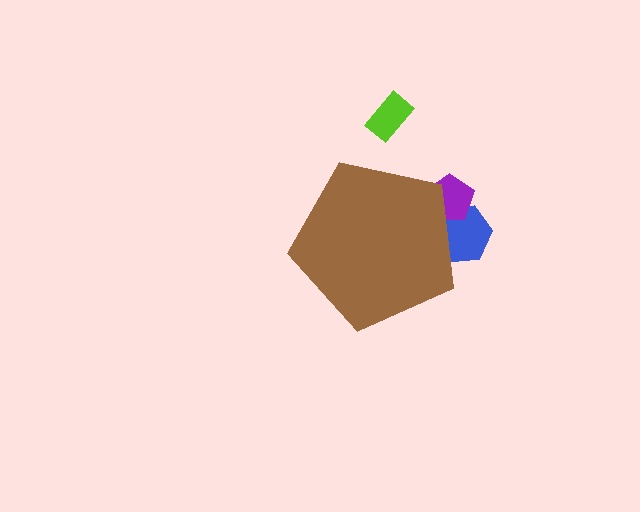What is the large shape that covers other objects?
A brown pentagon.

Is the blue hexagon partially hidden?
Yes, the blue hexagon is partially hidden behind the brown pentagon.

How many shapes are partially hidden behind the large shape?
2 shapes are partially hidden.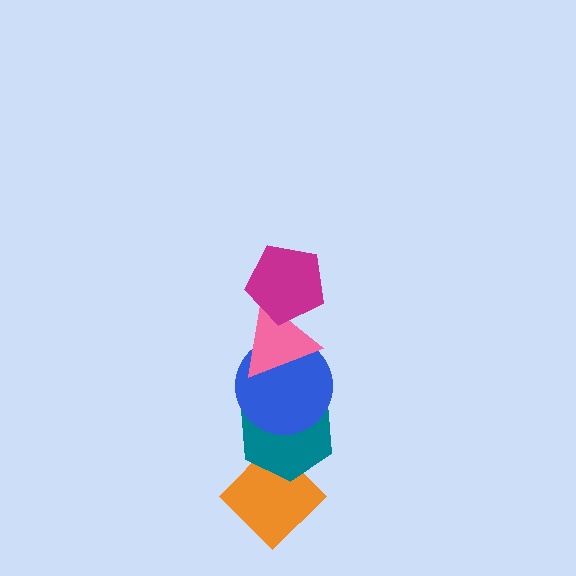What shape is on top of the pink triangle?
The magenta pentagon is on top of the pink triangle.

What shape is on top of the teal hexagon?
The blue circle is on top of the teal hexagon.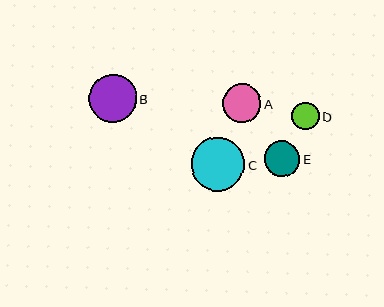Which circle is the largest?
Circle C is the largest with a size of approximately 54 pixels.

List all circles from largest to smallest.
From largest to smallest: C, B, A, E, D.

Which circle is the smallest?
Circle D is the smallest with a size of approximately 27 pixels.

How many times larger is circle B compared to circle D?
Circle B is approximately 1.8 times the size of circle D.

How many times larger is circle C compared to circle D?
Circle C is approximately 2.0 times the size of circle D.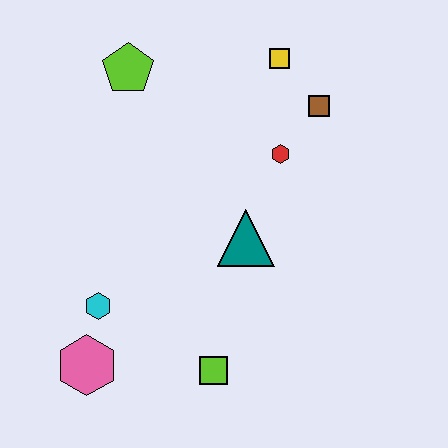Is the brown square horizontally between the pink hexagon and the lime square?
No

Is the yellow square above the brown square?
Yes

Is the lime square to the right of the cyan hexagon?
Yes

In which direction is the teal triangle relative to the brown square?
The teal triangle is below the brown square.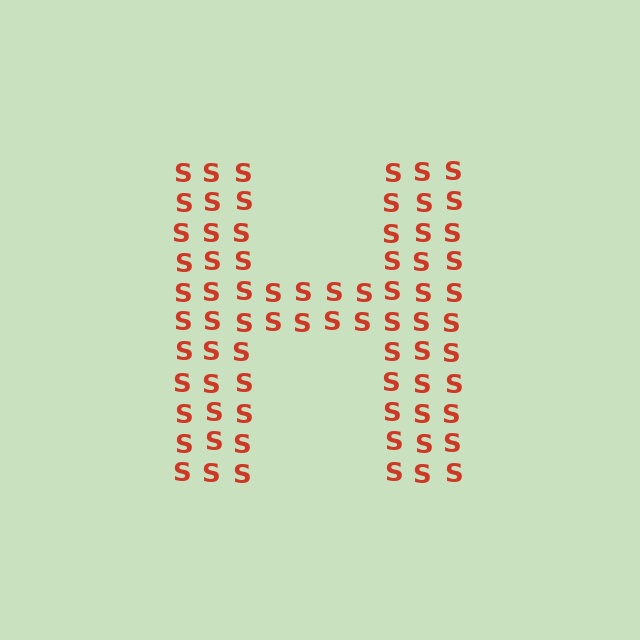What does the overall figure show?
The overall figure shows the letter H.